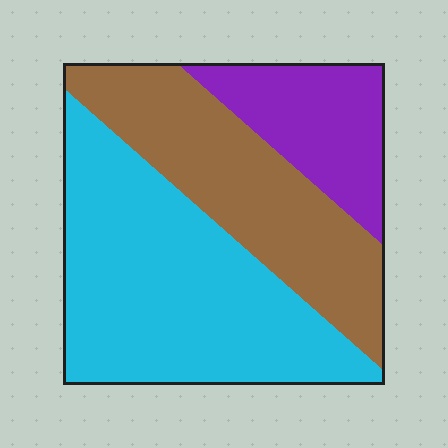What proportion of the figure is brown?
Brown covers 33% of the figure.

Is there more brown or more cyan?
Cyan.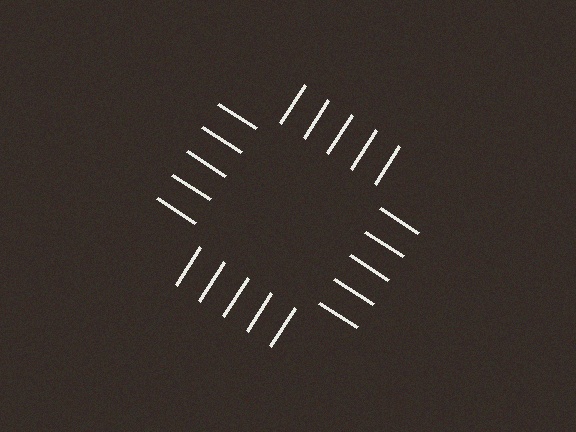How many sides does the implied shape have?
4 sides — the line-ends trace a square.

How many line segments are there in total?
20 — 5 along each of the 4 edges.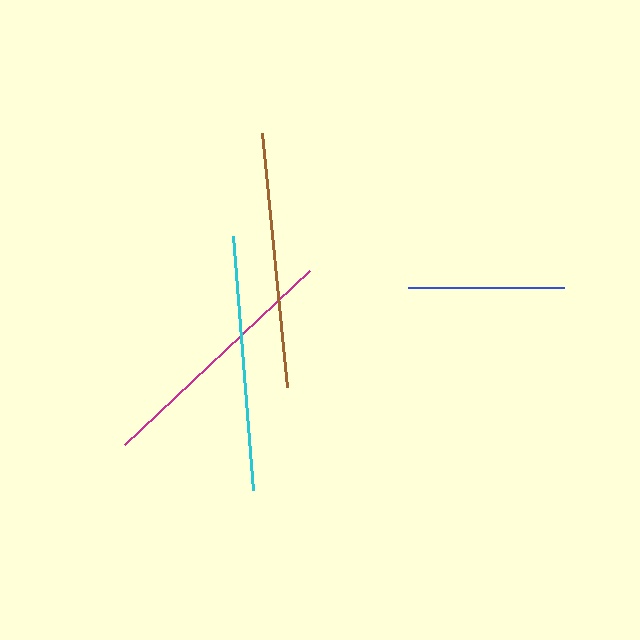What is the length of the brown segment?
The brown segment is approximately 255 pixels long.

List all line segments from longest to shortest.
From longest to shortest: brown, cyan, magenta, blue.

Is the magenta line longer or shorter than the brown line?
The brown line is longer than the magenta line.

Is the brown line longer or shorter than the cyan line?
The brown line is longer than the cyan line.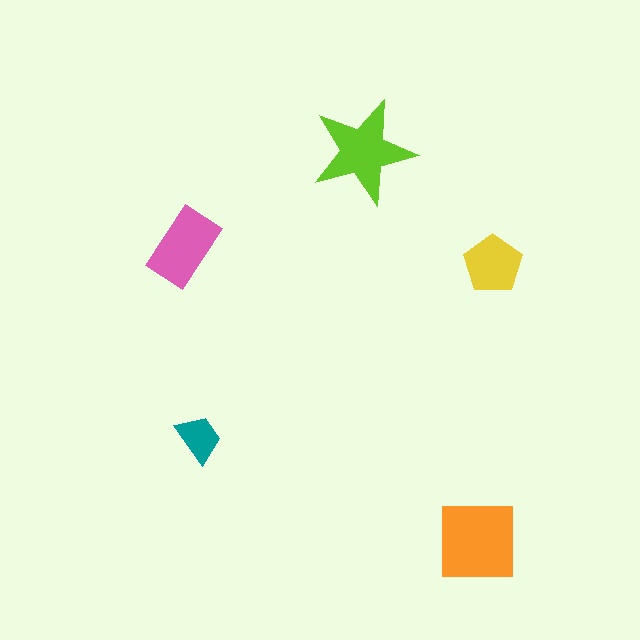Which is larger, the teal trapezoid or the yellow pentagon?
The yellow pentagon.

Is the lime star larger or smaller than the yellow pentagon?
Larger.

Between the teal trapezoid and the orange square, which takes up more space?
The orange square.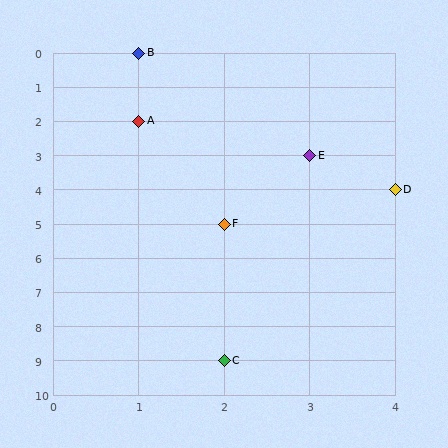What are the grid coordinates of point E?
Point E is at grid coordinates (3, 3).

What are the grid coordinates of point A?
Point A is at grid coordinates (1, 2).